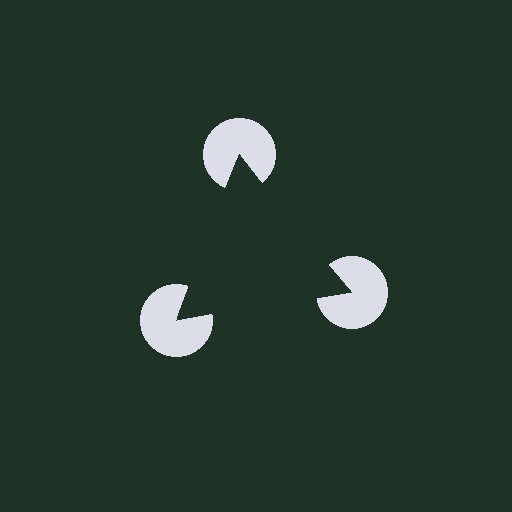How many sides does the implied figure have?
3 sides.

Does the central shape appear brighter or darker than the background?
It typically appears slightly darker than the background, even though no actual brightness change is drawn.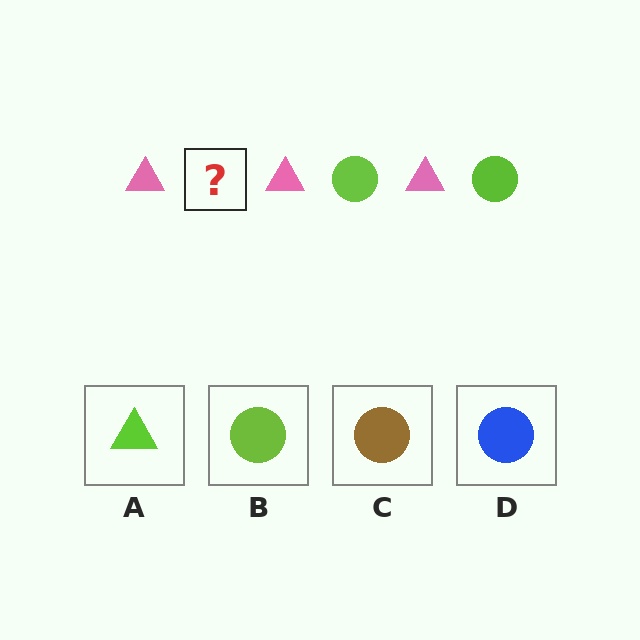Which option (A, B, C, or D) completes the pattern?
B.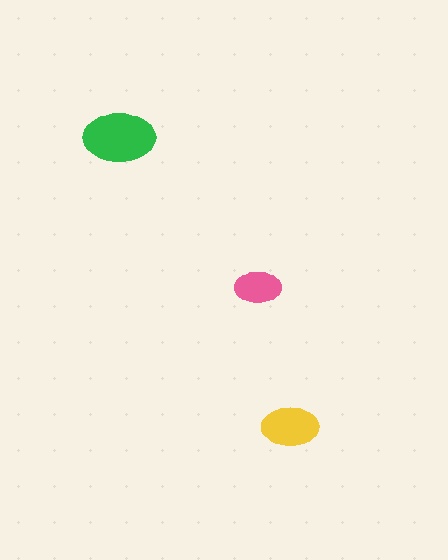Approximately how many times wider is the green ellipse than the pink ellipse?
About 1.5 times wider.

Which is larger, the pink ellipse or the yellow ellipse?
The yellow one.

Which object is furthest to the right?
The yellow ellipse is rightmost.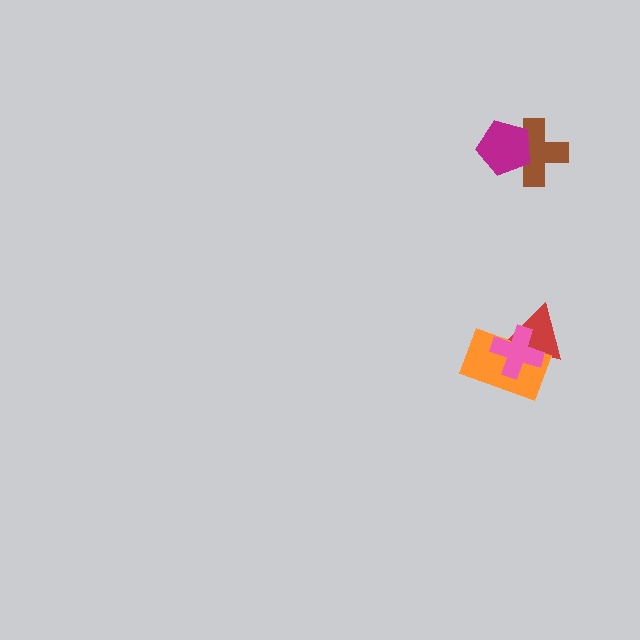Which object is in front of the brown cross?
The magenta pentagon is in front of the brown cross.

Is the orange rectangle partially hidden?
Yes, it is partially covered by another shape.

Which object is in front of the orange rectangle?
The pink cross is in front of the orange rectangle.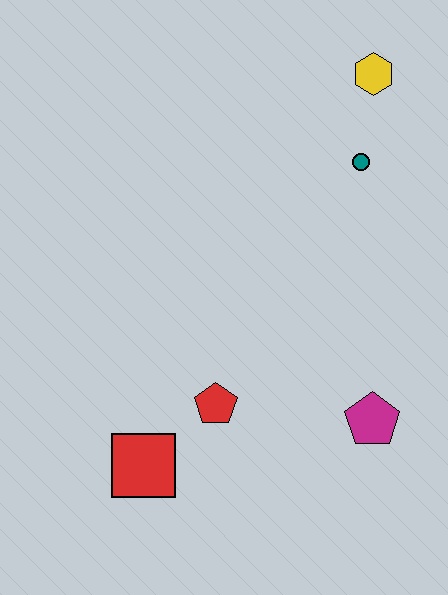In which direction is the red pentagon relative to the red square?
The red pentagon is to the right of the red square.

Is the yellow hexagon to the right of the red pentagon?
Yes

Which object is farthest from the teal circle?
The red square is farthest from the teal circle.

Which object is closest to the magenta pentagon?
The red pentagon is closest to the magenta pentagon.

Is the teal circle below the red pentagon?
No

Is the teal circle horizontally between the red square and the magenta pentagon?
Yes